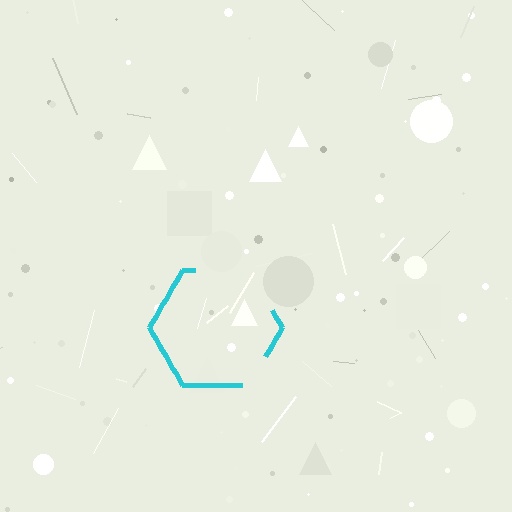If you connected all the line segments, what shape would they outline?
They would outline a hexagon.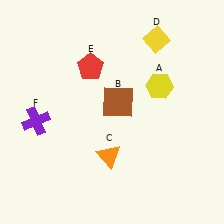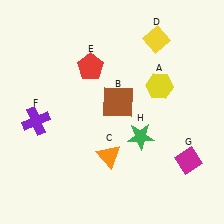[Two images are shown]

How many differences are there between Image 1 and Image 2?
There are 2 differences between the two images.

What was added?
A magenta diamond (G), a green star (H) were added in Image 2.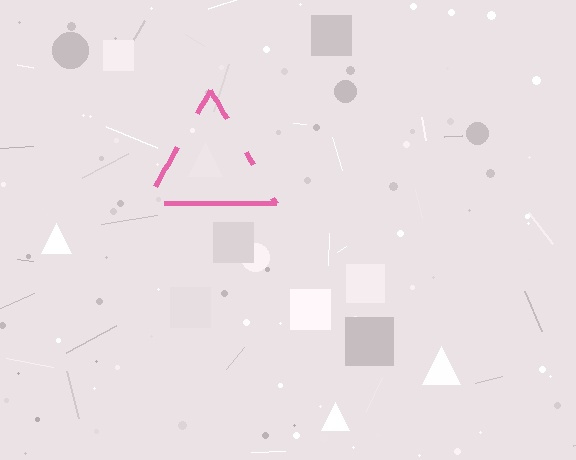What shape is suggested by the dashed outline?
The dashed outline suggests a triangle.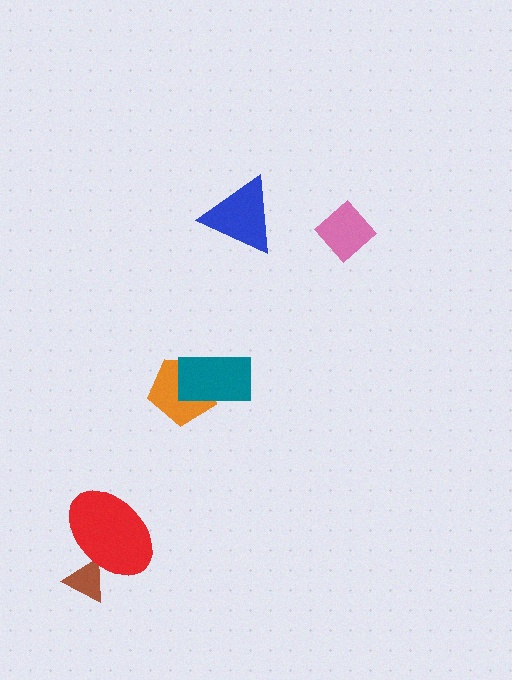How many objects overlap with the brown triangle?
1 object overlaps with the brown triangle.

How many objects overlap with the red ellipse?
1 object overlaps with the red ellipse.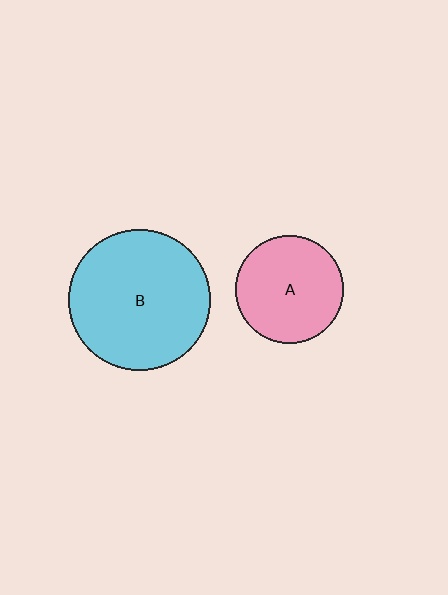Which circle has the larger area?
Circle B (cyan).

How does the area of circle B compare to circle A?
Approximately 1.7 times.